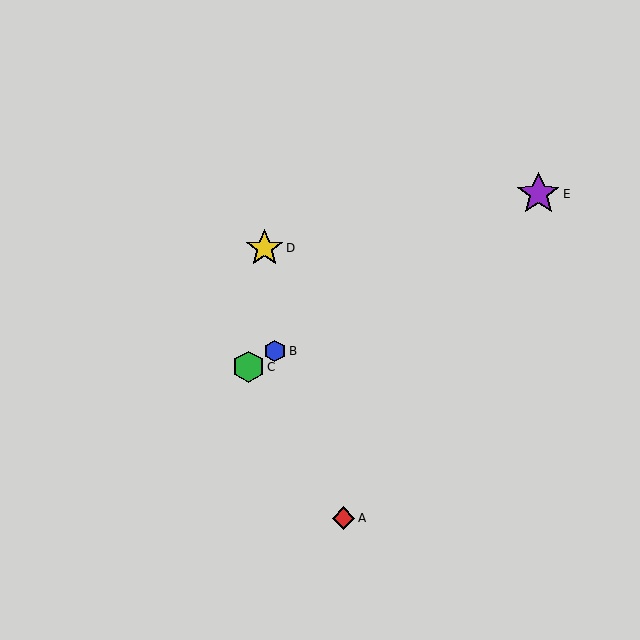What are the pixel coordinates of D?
Object D is at (265, 248).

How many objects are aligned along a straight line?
3 objects (B, C, E) are aligned along a straight line.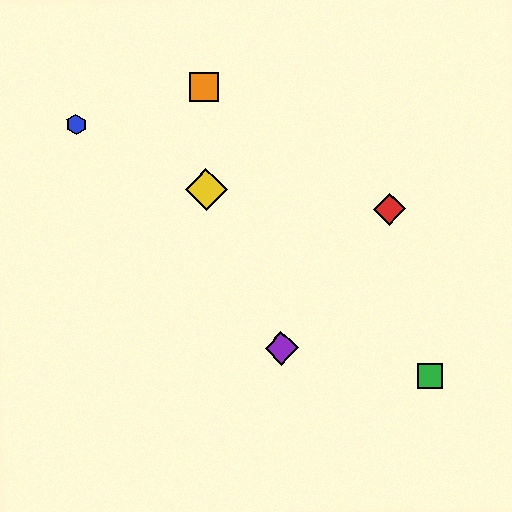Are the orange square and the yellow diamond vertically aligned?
Yes, both are at x≈204.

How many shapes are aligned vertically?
2 shapes (the yellow diamond, the orange square) are aligned vertically.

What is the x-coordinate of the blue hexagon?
The blue hexagon is at x≈76.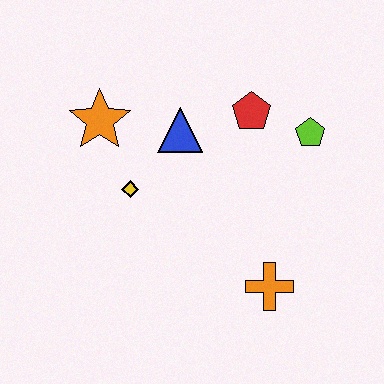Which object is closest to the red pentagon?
The lime pentagon is closest to the red pentagon.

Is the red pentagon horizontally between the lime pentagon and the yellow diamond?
Yes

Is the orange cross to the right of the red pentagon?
Yes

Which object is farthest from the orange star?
The orange cross is farthest from the orange star.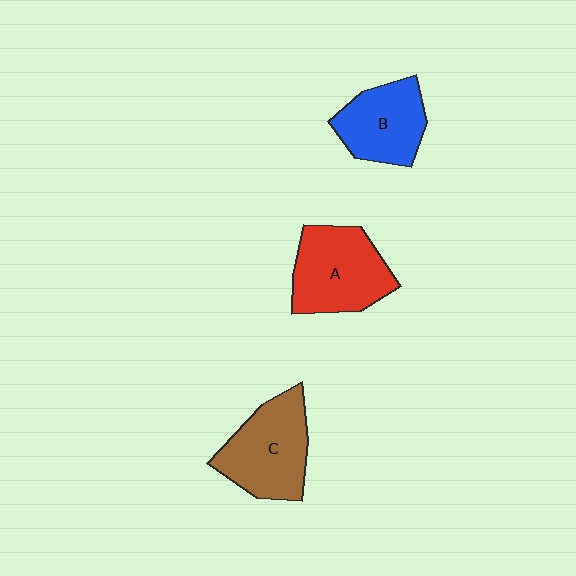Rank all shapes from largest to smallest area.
From largest to smallest: C (brown), A (red), B (blue).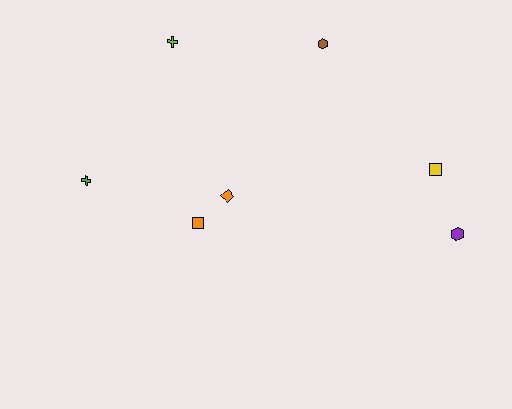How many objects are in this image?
There are 7 objects.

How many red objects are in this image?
There are no red objects.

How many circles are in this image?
There are no circles.